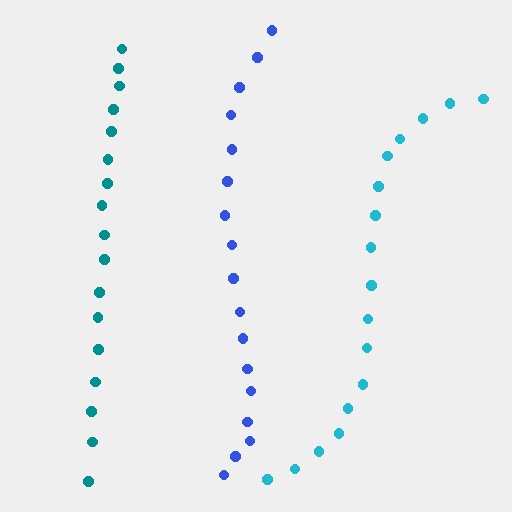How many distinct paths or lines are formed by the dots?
There are 3 distinct paths.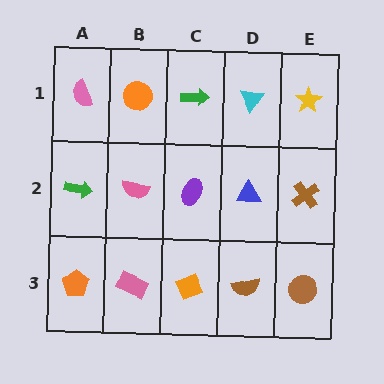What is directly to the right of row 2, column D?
A brown cross.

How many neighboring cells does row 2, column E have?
3.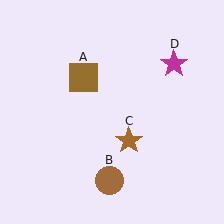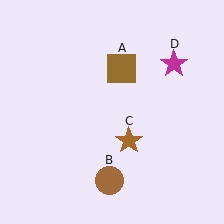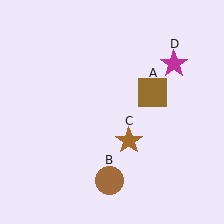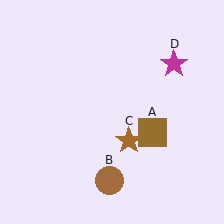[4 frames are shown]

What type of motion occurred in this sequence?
The brown square (object A) rotated clockwise around the center of the scene.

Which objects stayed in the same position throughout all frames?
Brown circle (object B) and brown star (object C) and magenta star (object D) remained stationary.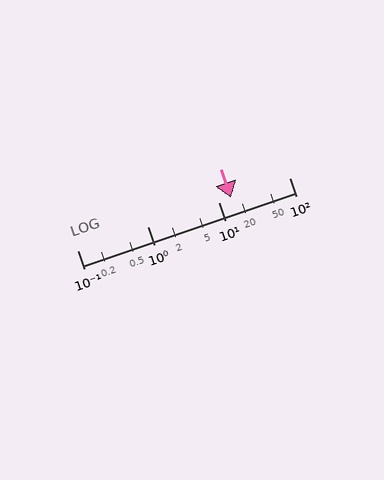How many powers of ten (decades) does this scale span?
The scale spans 3 decades, from 0.1 to 100.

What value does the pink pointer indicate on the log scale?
The pointer indicates approximately 15.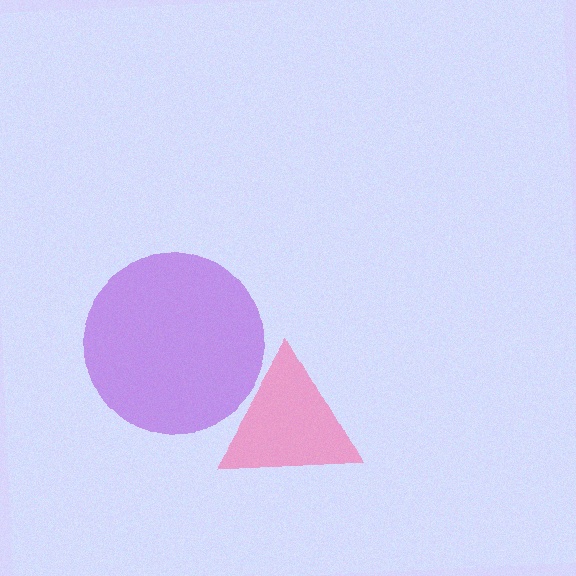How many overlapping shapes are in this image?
There are 2 overlapping shapes in the image.